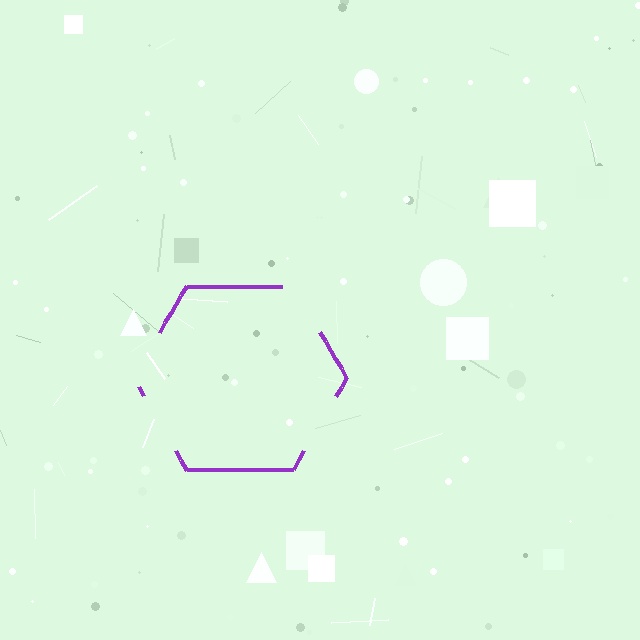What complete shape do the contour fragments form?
The contour fragments form a hexagon.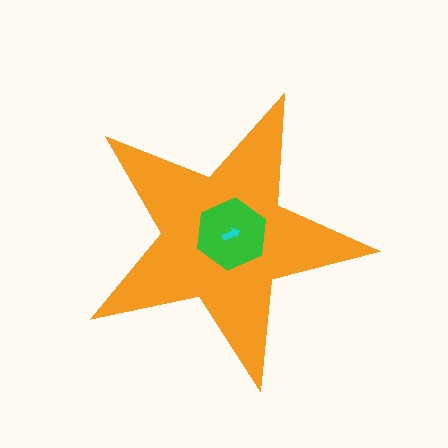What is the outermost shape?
The orange star.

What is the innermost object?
The cyan arrow.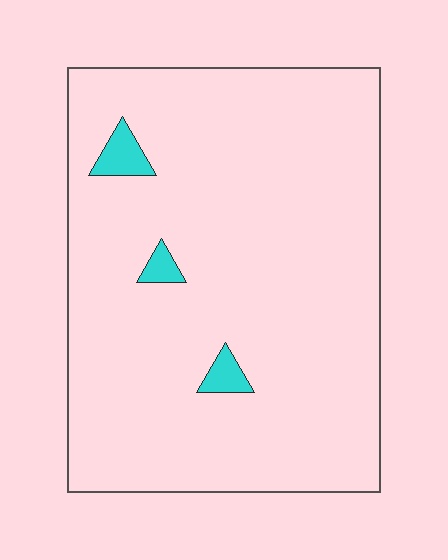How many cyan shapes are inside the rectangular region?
3.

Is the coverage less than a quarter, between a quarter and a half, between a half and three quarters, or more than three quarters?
Less than a quarter.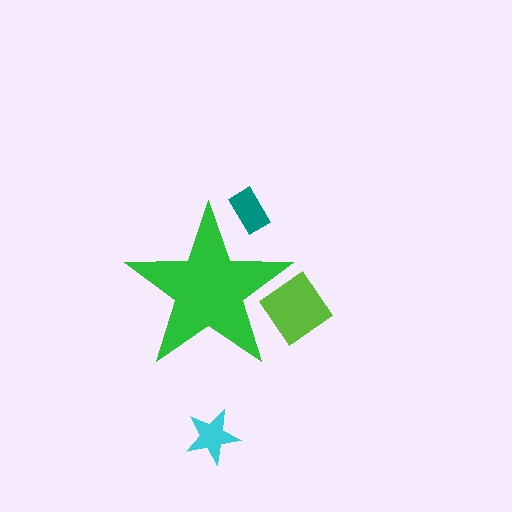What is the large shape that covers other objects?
A green star.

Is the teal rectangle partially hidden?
Yes, the teal rectangle is partially hidden behind the green star.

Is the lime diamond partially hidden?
Yes, the lime diamond is partially hidden behind the green star.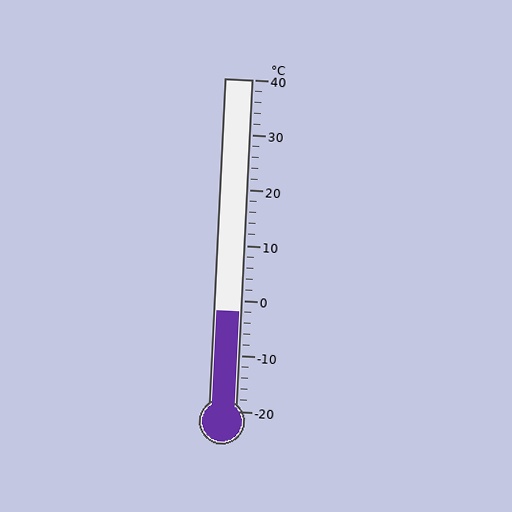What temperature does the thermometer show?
The thermometer shows approximately -2°C.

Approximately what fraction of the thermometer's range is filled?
The thermometer is filled to approximately 30% of its range.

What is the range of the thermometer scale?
The thermometer scale ranges from -20°C to 40°C.